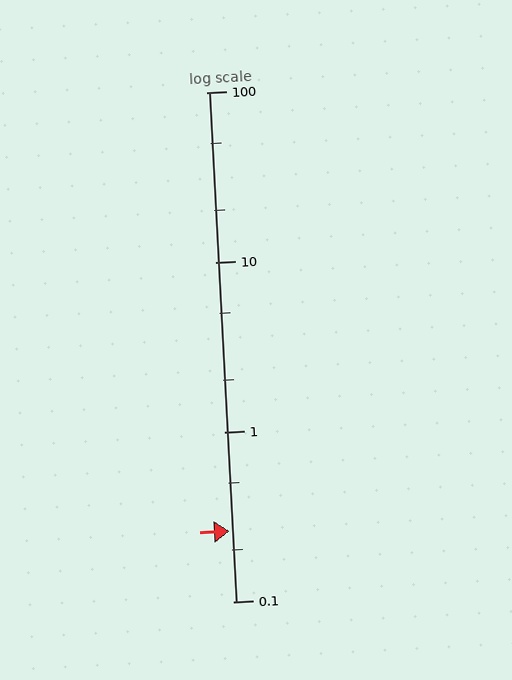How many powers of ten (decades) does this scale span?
The scale spans 3 decades, from 0.1 to 100.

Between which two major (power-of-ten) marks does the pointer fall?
The pointer is between 0.1 and 1.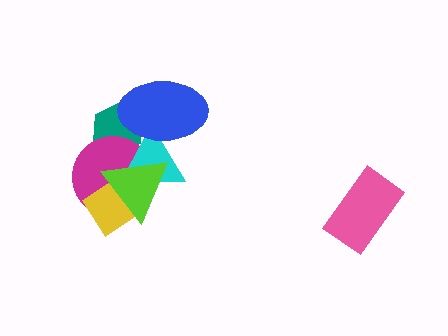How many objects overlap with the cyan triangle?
5 objects overlap with the cyan triangle.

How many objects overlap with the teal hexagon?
3 objects overlap with the teal hexagon.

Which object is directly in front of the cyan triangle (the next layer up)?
The yellow diamond is directly in front of the cyan triangle.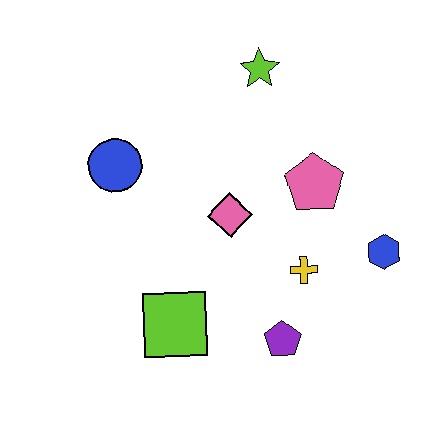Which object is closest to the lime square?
The purple pentagon is closest to the lime square.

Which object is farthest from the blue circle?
The blue hexagon is farthest from the blue circle.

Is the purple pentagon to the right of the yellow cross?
No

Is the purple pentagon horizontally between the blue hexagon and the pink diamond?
Yes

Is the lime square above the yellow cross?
No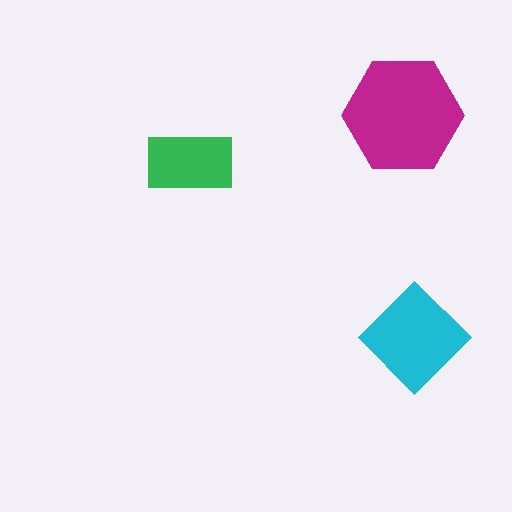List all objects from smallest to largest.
The green rectangle, the cyan diamond, the magenta hexagon.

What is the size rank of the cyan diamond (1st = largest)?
2nd.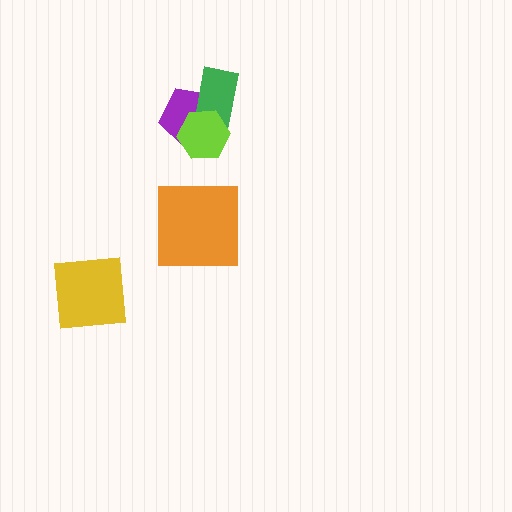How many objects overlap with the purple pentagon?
2 objects overlap with the purple pentagon.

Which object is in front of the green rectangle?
The lime hexagon is in front of the green rectangle.